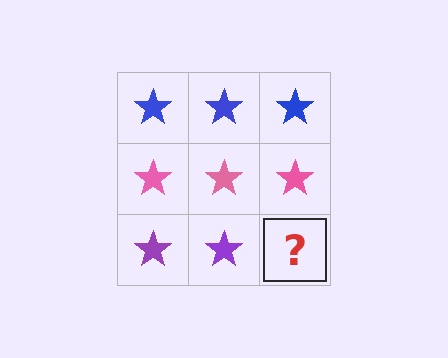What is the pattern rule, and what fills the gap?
The rule is that each row has a consistent color. The gap should be filled with a purple star.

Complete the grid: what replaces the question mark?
The question mark should be replaced with a purple star.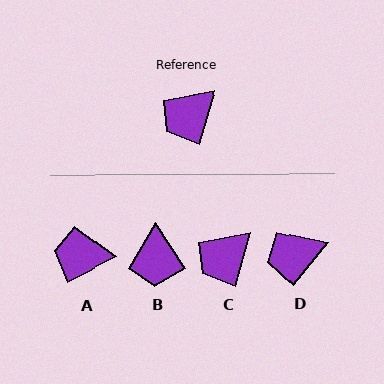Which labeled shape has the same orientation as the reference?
C.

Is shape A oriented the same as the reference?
No, it is off by about 47 degrees.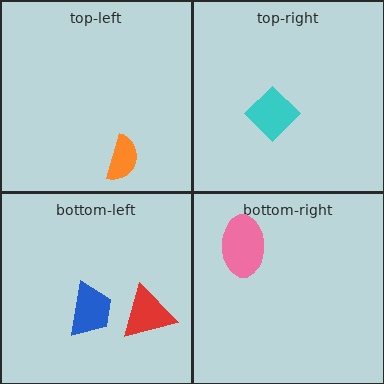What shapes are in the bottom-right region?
The pink ellipse.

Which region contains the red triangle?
The bottom-left region.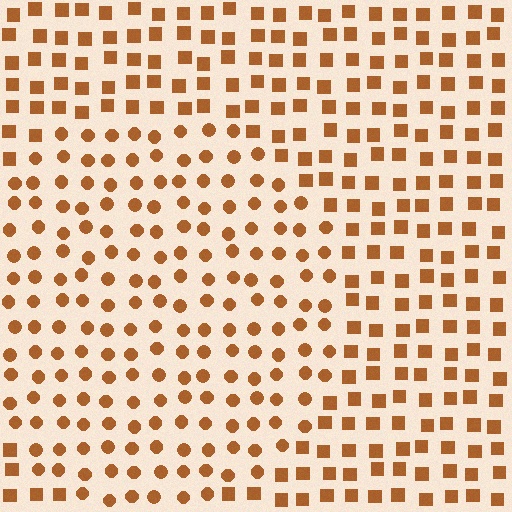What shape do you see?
I see a circle.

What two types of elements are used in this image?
The image uses circles inside the circle region and squares outside it.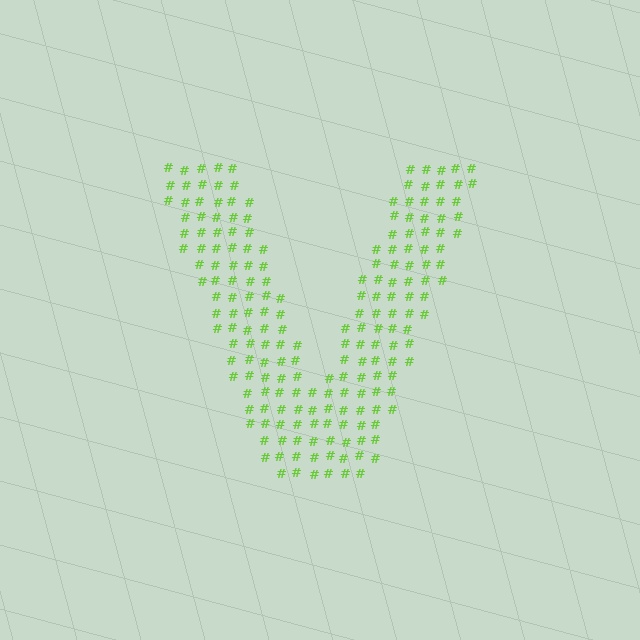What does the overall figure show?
The overall figure shows the letter V.